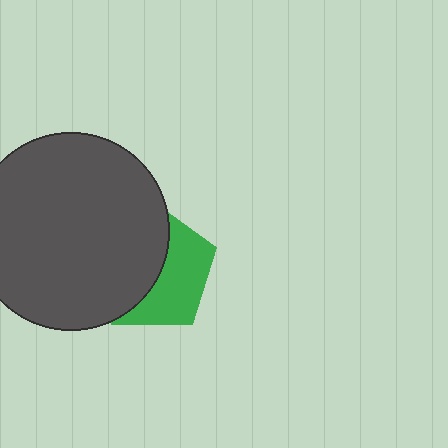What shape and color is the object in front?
The object in front is a dark gray circle.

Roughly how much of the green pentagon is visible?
About half of it is visible (roughly 46%).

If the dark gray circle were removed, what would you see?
You would see the complete green pentagon.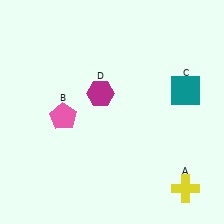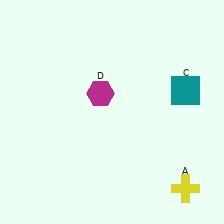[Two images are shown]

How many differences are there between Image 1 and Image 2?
There is 1 difference between the two images.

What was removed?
The pink pentagon (B) was removed in Image 2.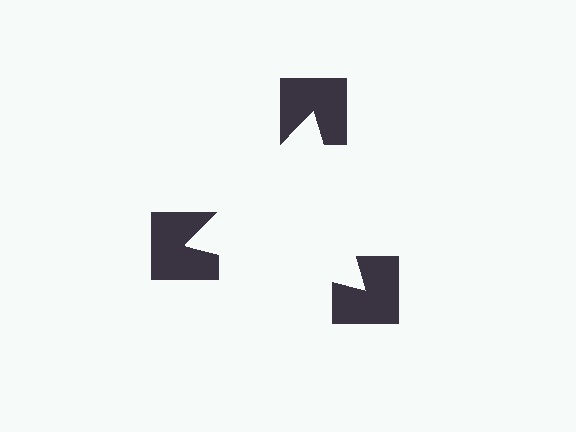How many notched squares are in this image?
There are 3 — one at each vertex of the illusory triangle.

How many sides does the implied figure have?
3 sides.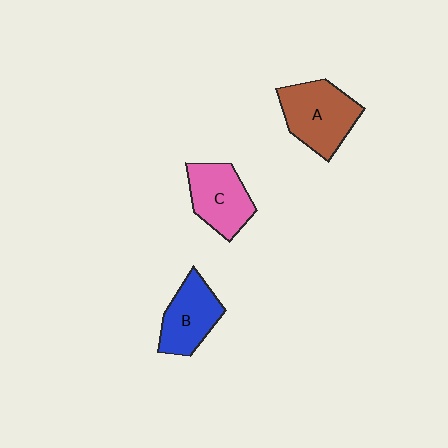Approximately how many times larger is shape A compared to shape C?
Approximately 1.2 times.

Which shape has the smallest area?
Shape B (blue).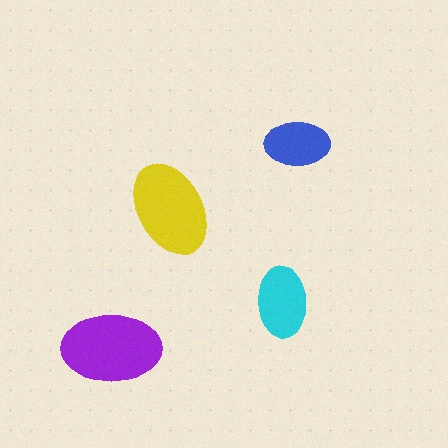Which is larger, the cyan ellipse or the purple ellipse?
The purple one.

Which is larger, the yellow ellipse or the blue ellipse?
The yellow one.